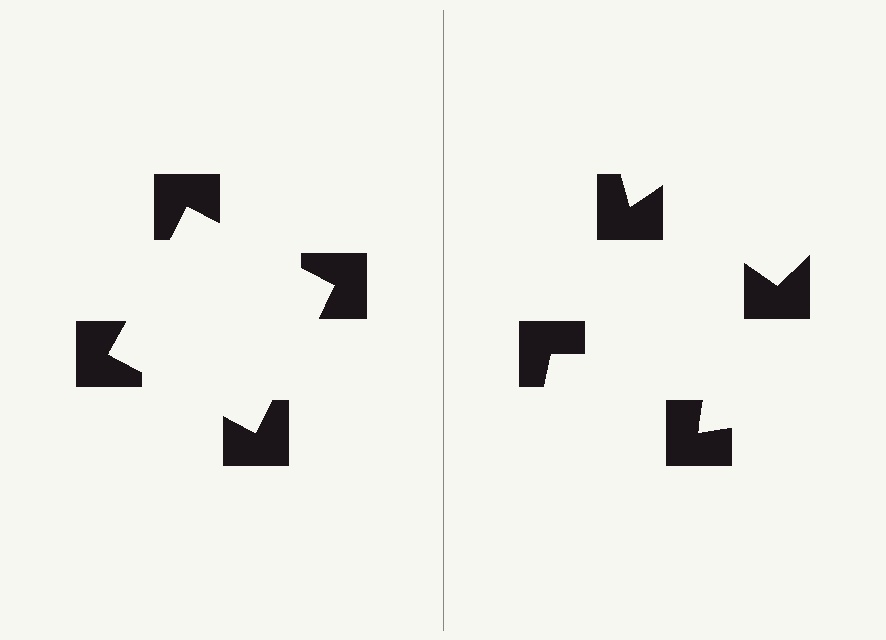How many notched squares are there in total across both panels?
8 — 4 on each side.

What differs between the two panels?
The notched squares are positioned identically on both sides; only the wedge orientations differ. On the left they align to a square; on the right they are misaligned.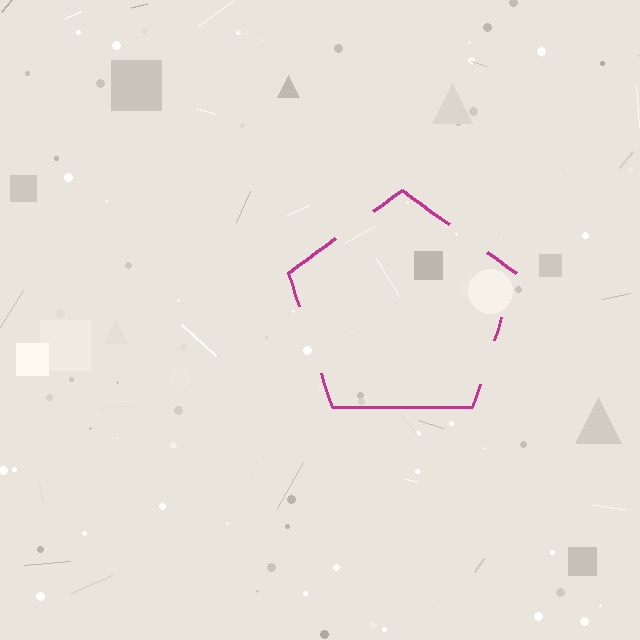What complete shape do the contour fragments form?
The contour fragments form a pentagon.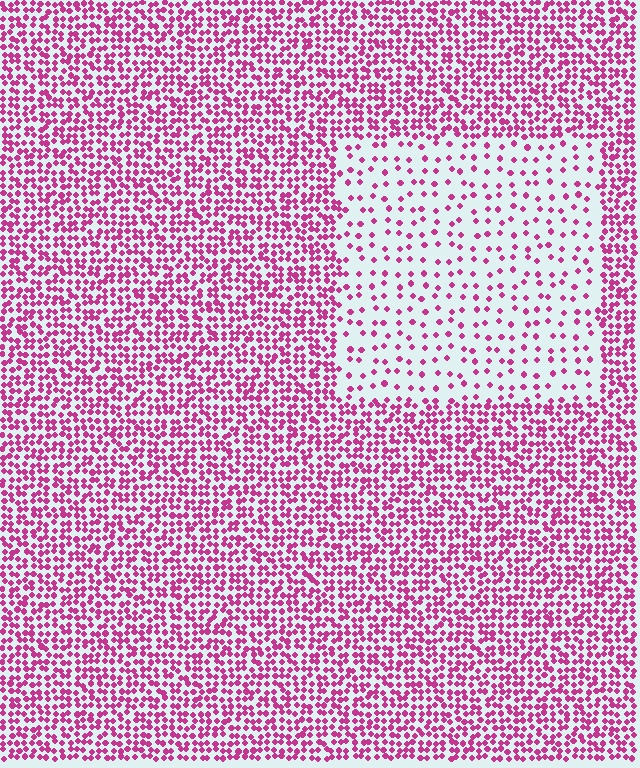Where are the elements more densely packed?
The elements are more densely packed outside the rectangle boundary.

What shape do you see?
I see a rectangle.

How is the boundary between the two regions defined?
The boundary is defined by a change in element density (approximately 3.0x ratio). All elements are the same color, size, and shape.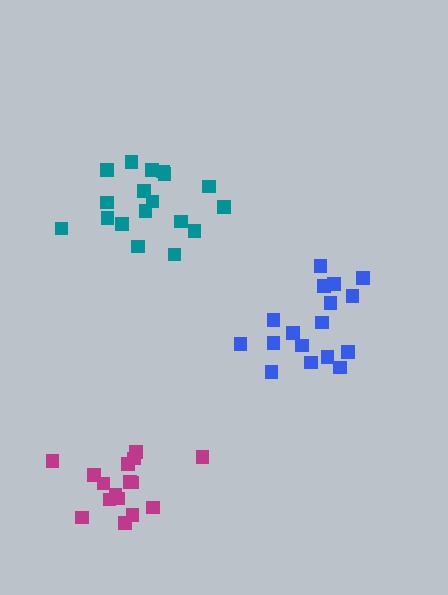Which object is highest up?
The teal cluster is topmost.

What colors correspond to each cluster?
The clusters are colored: magenta, blue, teal.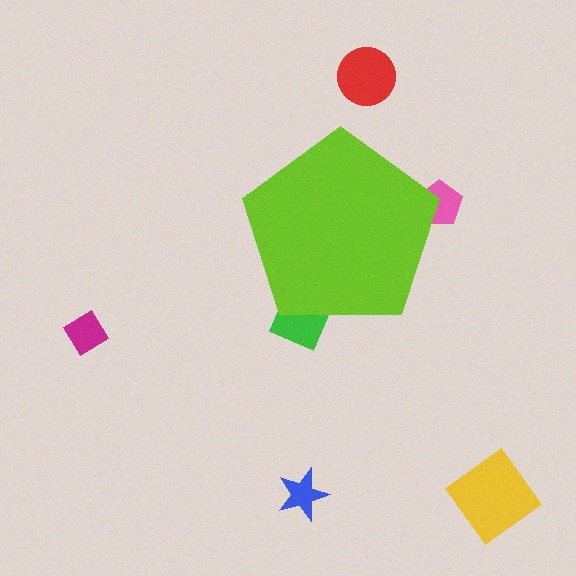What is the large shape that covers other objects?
A lime pentagon.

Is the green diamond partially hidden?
Yes, the green diamond is partially hidden behind the lime pentagon.